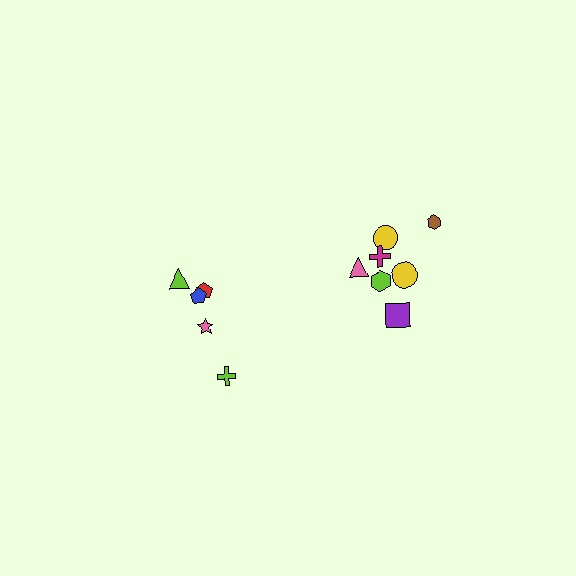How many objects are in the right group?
There are 7 objects.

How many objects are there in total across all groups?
There are 12 objects.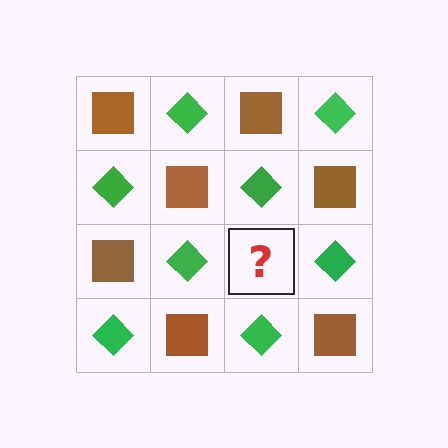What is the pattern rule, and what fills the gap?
The rule is that it alternates brown square and green diamond in a checkerboard pattern. The gap should be filled with a brown square.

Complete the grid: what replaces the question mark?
The question mark should be replaced with a brown square.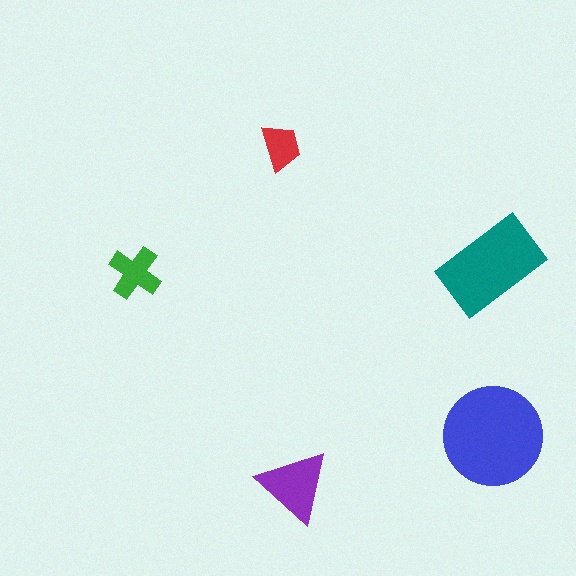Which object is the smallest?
The red trapezoid.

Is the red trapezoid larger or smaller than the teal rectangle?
Smaller.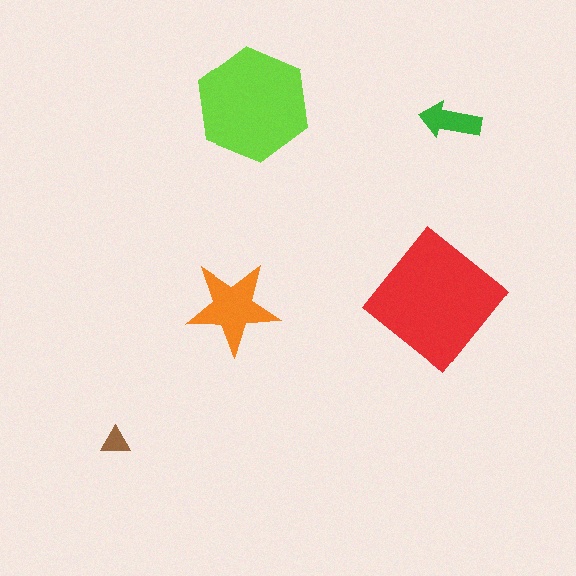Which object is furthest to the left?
The brown triangle is leftmost.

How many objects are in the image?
There are 5 objects in the image.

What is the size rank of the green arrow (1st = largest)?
4th.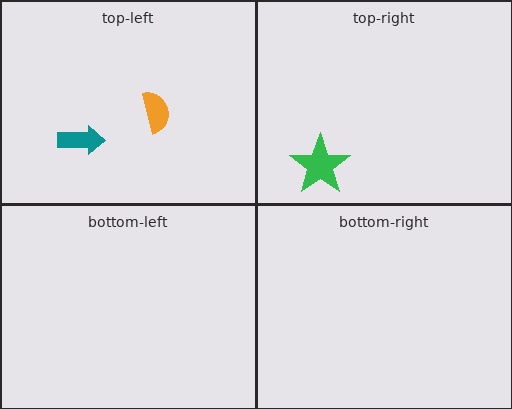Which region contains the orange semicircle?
The top-left region.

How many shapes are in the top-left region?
2.